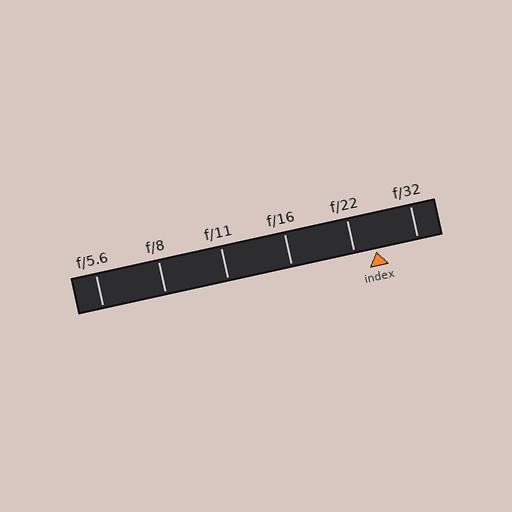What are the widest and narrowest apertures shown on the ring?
The widest aperture shown is f/5.6 and the narrowest is f/32.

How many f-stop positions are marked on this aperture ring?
There are 6 f-stop positions marked.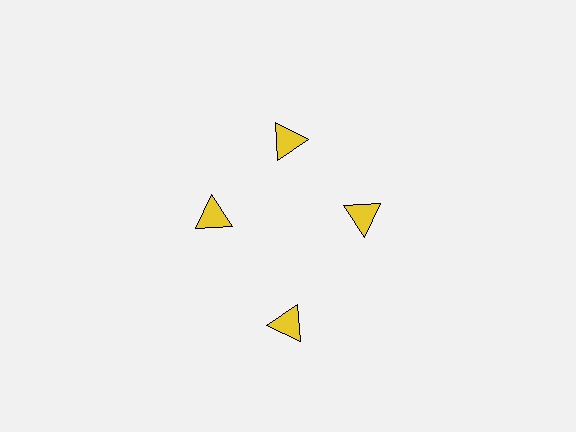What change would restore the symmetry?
The symmetry would be restored by moving it inward, back onto the ring so that all 4 triangles sit at equal angles and equal distance from the center.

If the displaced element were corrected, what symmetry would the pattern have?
It would have 4-fold rotational symmetry — the pattern would map onto itself every 90 degrees.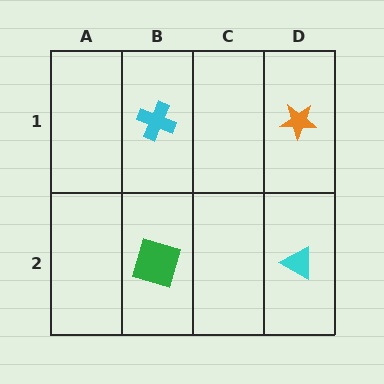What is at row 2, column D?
A cyan triangle.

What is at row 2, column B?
A green square.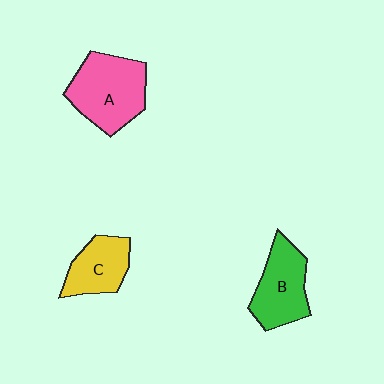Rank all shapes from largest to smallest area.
From largest to smallest: A (pink), B (green), C (yellow).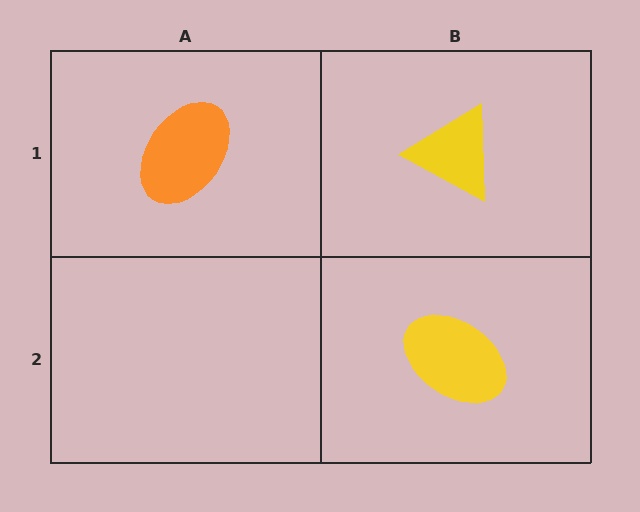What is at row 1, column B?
A yellow triangle.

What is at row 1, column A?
An orange ellipse.